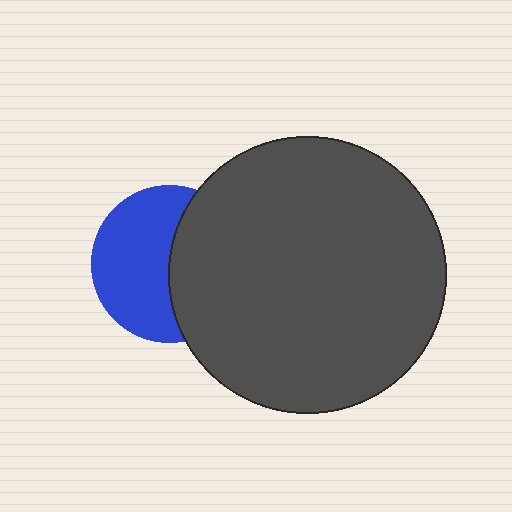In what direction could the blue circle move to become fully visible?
The blue circle could move left. That would shift it out from behind the dark gray circle entirely.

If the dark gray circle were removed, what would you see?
You would see the complete blue circle.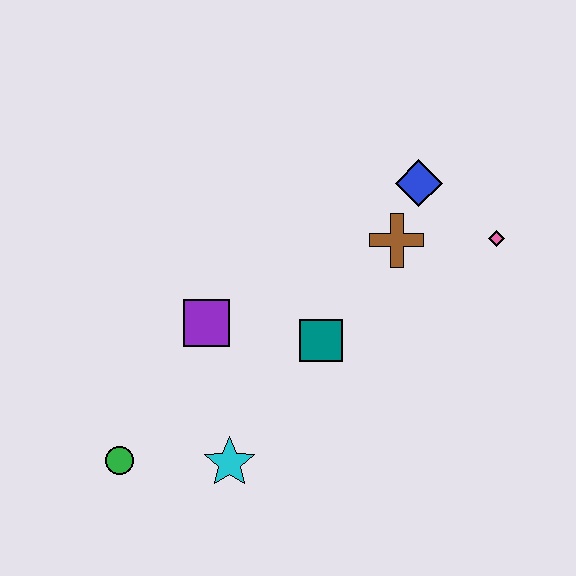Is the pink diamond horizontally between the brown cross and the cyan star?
No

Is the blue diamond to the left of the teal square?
No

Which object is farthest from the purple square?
The pink diamond is farthest from the purple square.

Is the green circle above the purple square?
No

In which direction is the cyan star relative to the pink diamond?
The cyan star is to the left of the pink diamond.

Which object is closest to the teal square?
The purple square is closest to the teal square.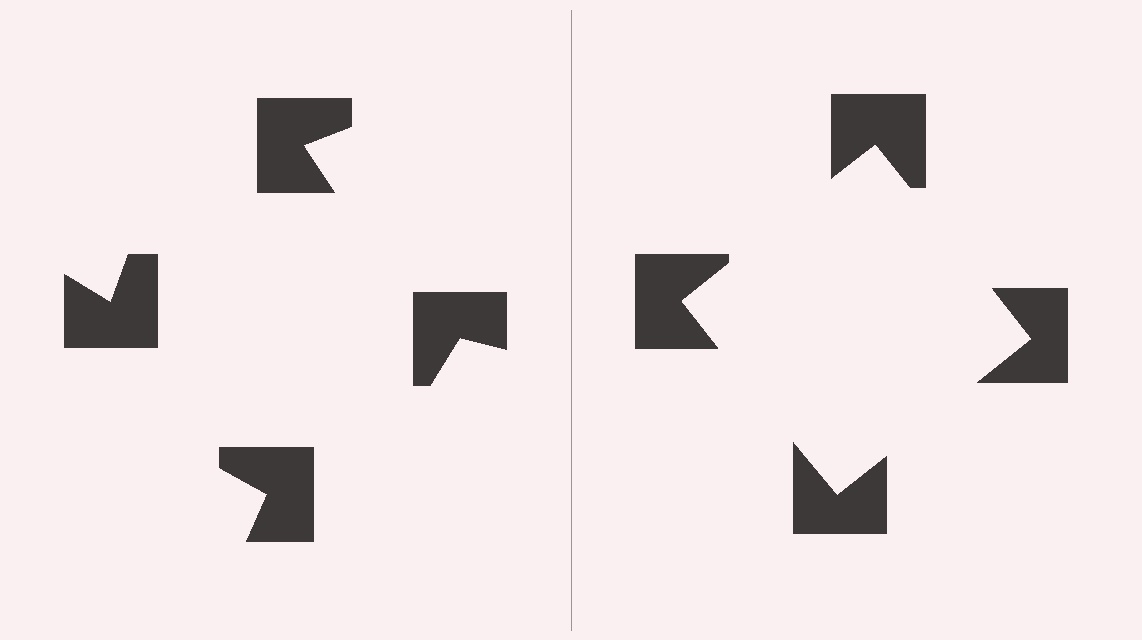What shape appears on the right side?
An illusory square.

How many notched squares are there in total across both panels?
8 — 4 on each side.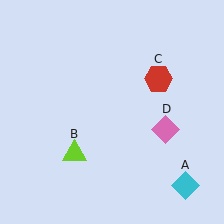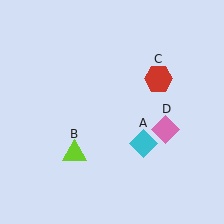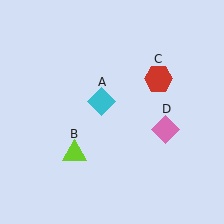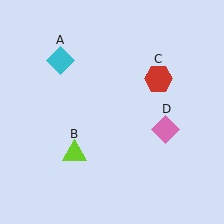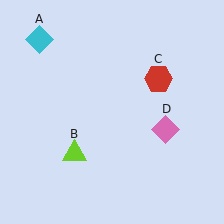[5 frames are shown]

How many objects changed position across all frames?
1 object changed position: cyan diamond (object A).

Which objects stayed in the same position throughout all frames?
Lime triangle (object B) and red hexagon (object C) and pink diamond (object D) remained stationary.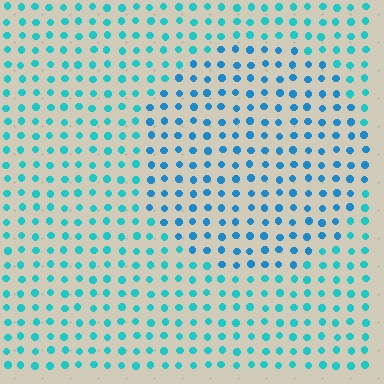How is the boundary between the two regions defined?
The boundary is defined purely by a slight shift in hue (about 23 degrees). Spacing, size, and orientation are identical on both sides.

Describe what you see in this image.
The image is filled with small cyan elements in a uniform arrangement. A circle-shaped region is visible where the elements are tinted to a slightly different hue, forming a subtle color boundary.